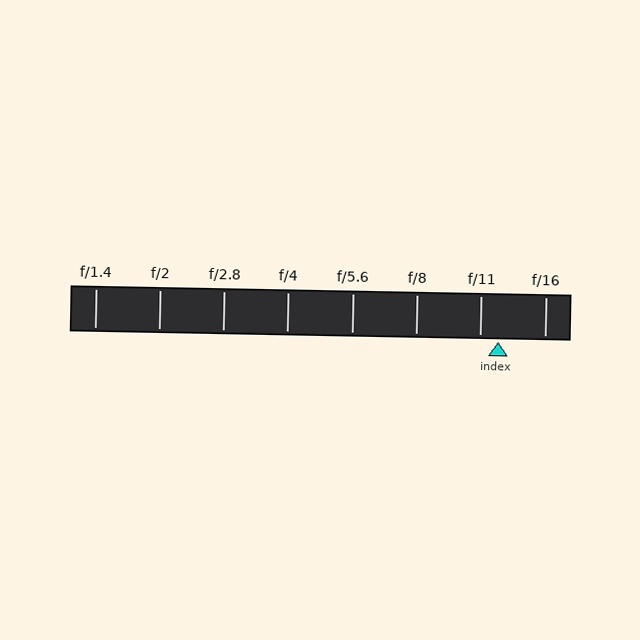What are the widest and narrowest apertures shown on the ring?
The widest aperture shown is f/1.4 and the narrowest is f/16.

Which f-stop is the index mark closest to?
The index mark is closest to f/11.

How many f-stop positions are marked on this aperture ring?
There are 8 f-stop positions marked.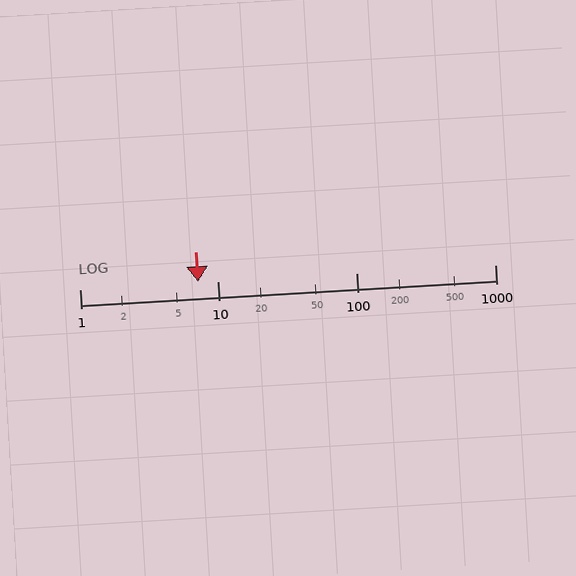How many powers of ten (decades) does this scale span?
The scale spans 3 decades, from 1 to 1000.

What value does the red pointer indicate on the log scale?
The pointer indicates approximately 7.2.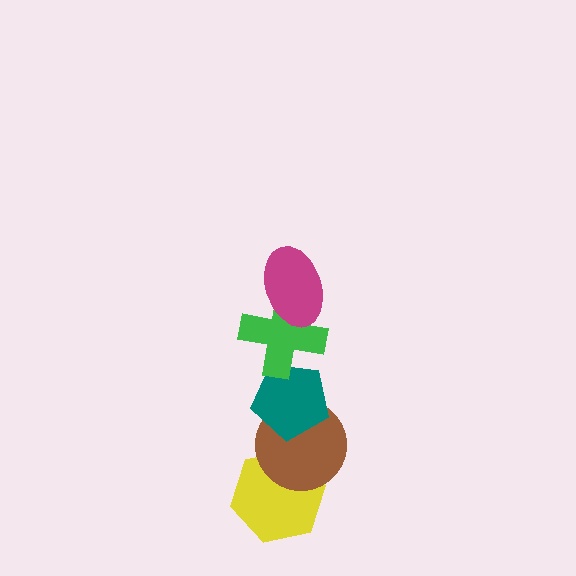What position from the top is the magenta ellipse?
The magenta ellipse is 1st from the top.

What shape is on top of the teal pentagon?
The green cross is on top of the teal pentagon.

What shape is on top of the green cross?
The magenta ellipse is on top of the green cross.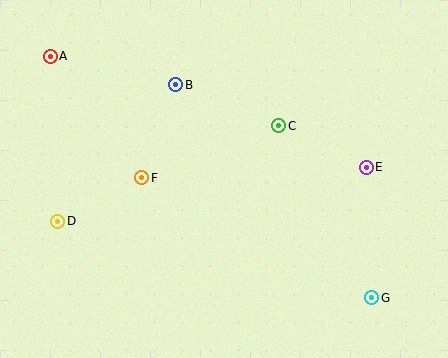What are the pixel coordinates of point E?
Point E is at (366, 167).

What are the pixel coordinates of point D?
Point D is at (58, 221).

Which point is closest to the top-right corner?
Point E is closest to the top-right corner.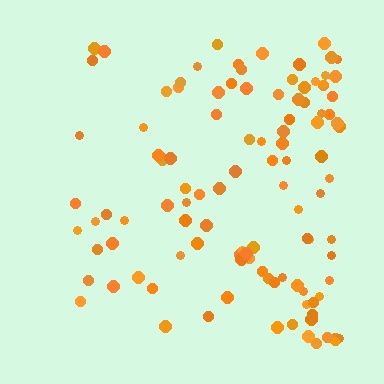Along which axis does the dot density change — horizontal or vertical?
Horizontal.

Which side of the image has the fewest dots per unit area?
The left.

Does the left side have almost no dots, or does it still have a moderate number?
Still a moderate number, just noticeably fewer than the right.